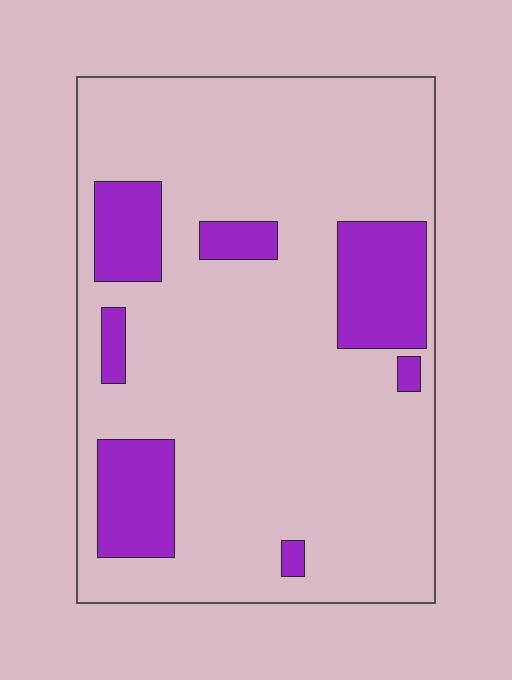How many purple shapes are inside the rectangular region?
7.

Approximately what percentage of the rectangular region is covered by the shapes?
Approximately 20%.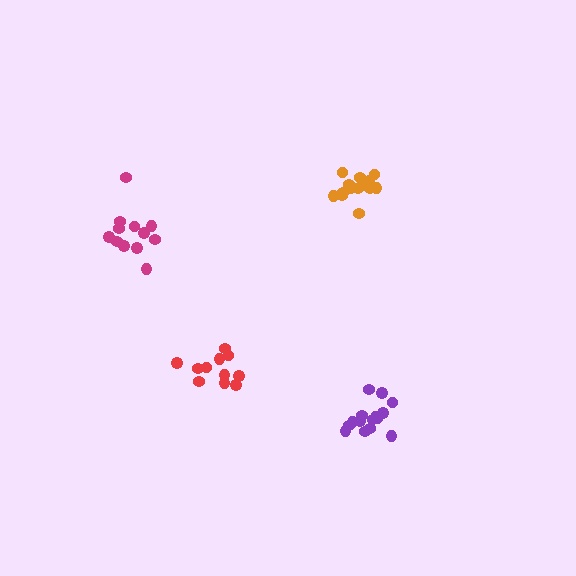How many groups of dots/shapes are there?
There are 4 groups.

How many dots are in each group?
Group 1: 15 dots, Group 2: 15 dots, Group 3: 11 dots, Group 4: 12 dots (53 total).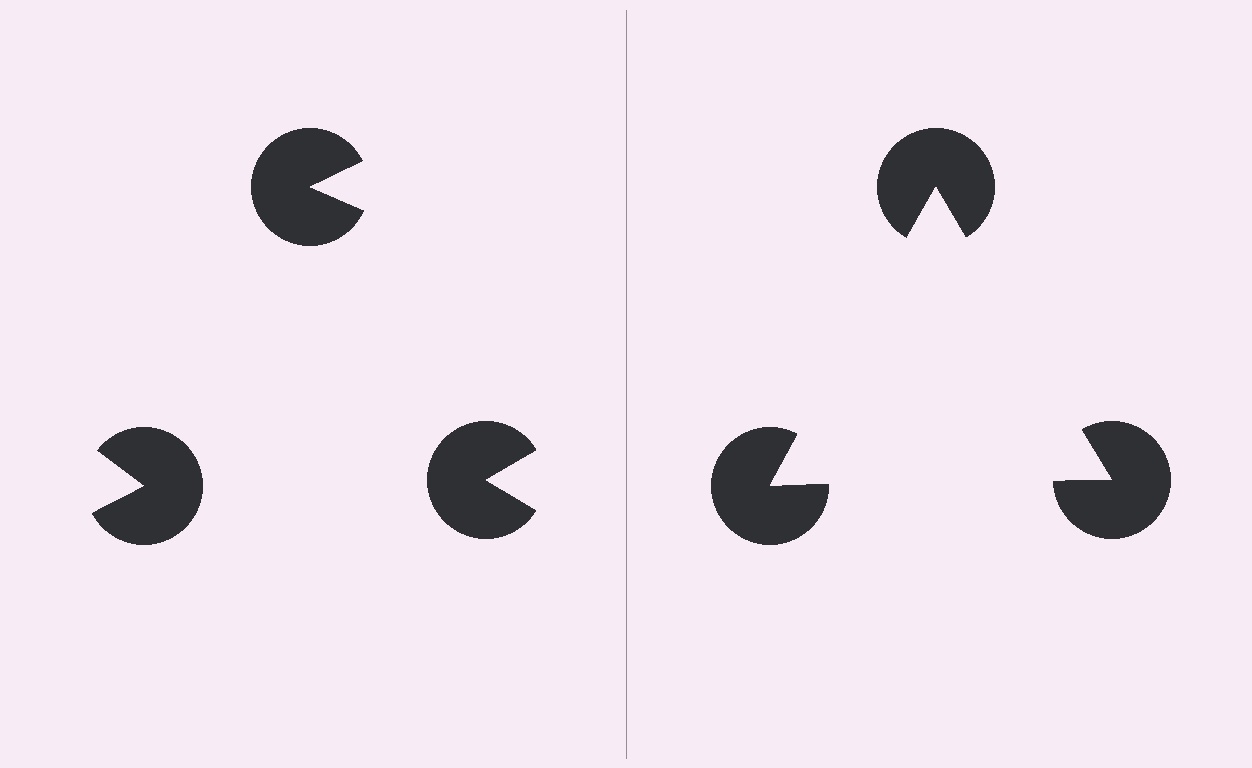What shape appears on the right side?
An illusory triangle.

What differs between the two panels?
The pac-man discs are positioned identically on both sides; only the wedge orientations differ. On the right they align to a triangle; on the left they are misaligned.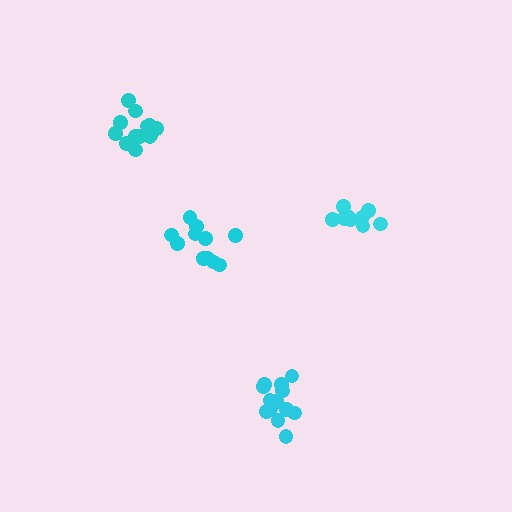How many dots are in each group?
Group 1: 11 dots, Group 2: 14 dots, Group 3: 13 dots, Group 4: 10 dots (48 total).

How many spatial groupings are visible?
There are 4 spatial groupings.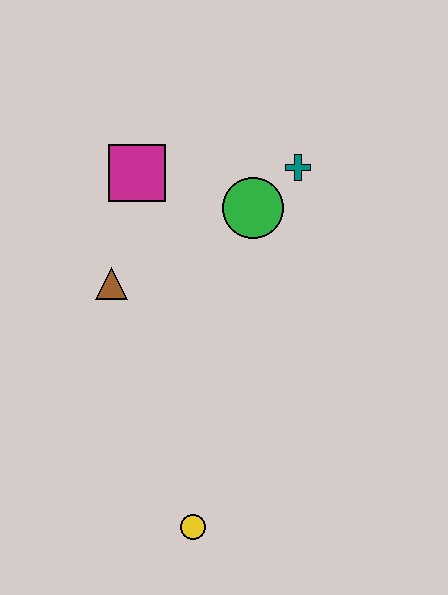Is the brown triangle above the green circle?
No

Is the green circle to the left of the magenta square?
No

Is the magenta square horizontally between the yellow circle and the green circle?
No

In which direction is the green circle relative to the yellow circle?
The green circle is above the yellow circle.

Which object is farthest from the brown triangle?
The yellow circle is farthest from the brown triangle.